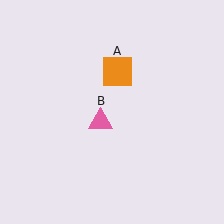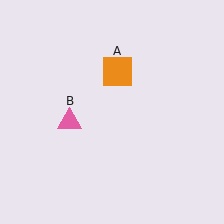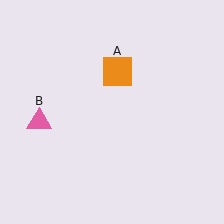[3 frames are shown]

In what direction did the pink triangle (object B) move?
The pink triangle (object B) moved left.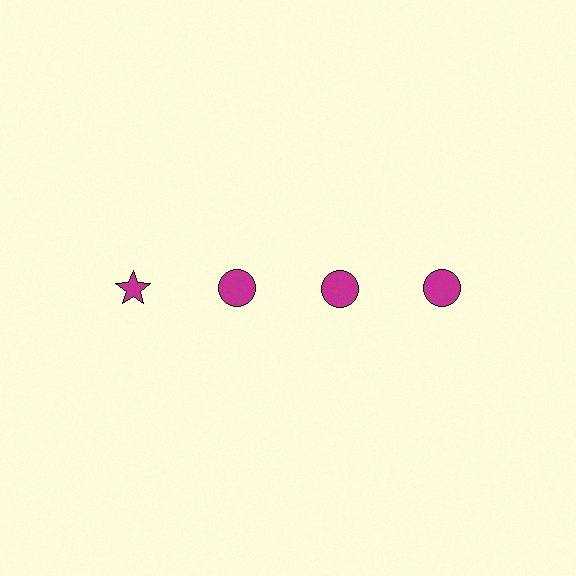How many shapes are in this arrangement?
There are 4 shapes arranged in a grid pattern.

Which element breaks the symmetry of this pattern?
The magenta star in the top row, leftmost column breaks the symmetry. All other shapes are magenta circles.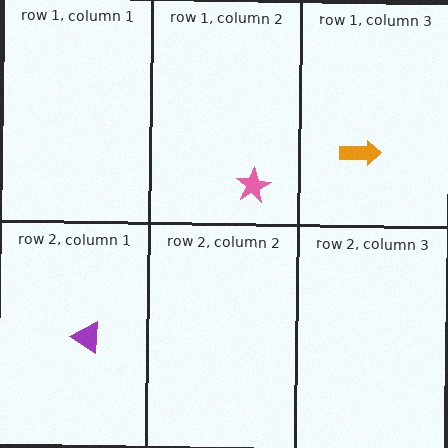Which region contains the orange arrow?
The row 1, column 3 region.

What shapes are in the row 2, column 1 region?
The purple triangle.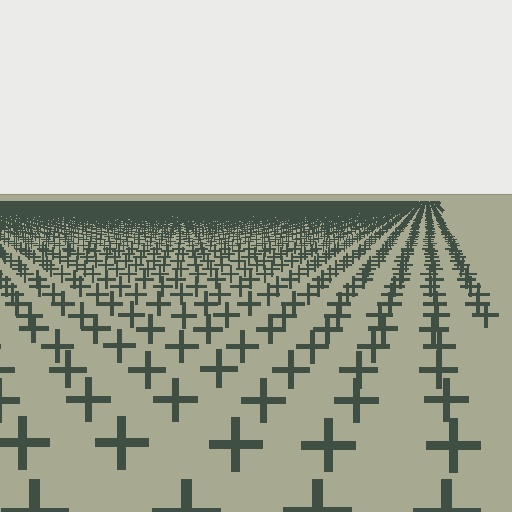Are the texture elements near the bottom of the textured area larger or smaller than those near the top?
Larger. Near the bottom, elements are closer to the viewer and appear at a bigger on-screen size.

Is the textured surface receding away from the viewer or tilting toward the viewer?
The surface is receding away from the viewer. Texture elements get smaller and denser toward the top.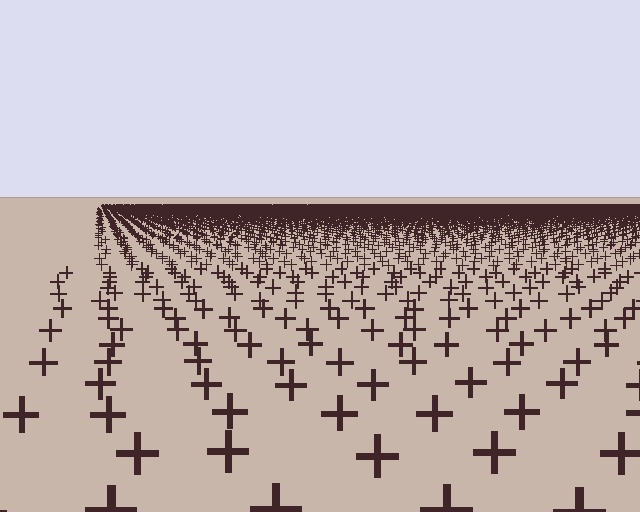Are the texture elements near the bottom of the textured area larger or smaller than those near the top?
Larger. Near the bottom, elements are closer to the viewer and appear at a bigger on-screen size.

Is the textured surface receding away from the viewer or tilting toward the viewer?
The surface is receding away from the viewer. Texture elements get smaller and denser toward the top.